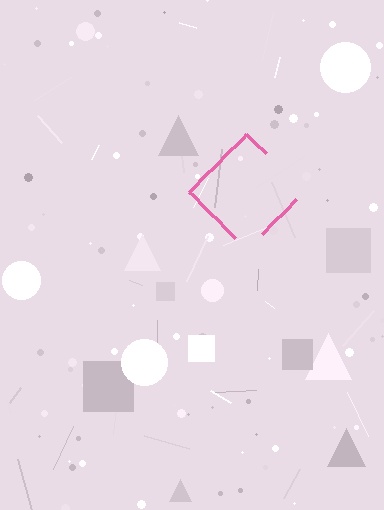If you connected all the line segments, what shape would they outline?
They would outline a diamond.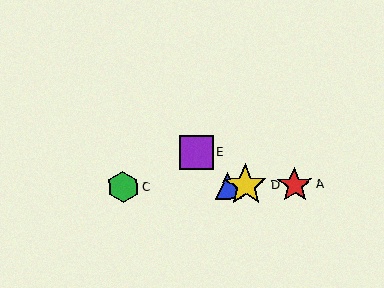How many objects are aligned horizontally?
4 objects (A, B, C, D) are aligned horizontally.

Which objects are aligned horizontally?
Objects A, B, C, D are aligned horizontally.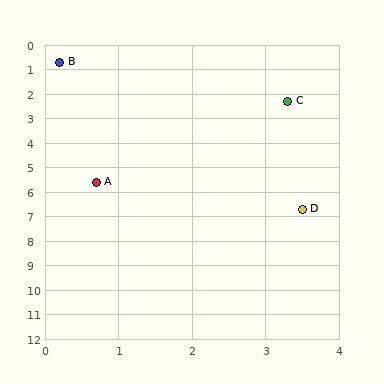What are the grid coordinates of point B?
Point B is at approximately (0.2, 0.7).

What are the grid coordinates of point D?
Point D is at approximately (3.5, 6.7).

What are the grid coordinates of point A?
Point A is at approximately (0.7, 5.6).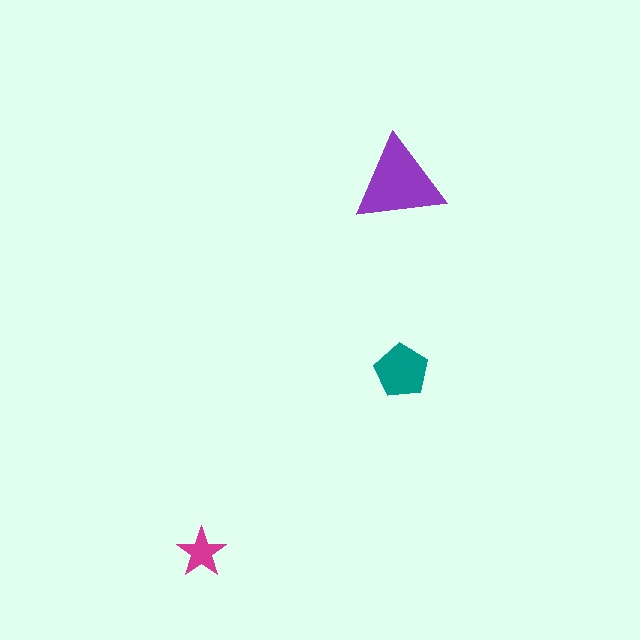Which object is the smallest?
The magenta star.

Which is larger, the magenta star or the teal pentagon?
The teal pentagon.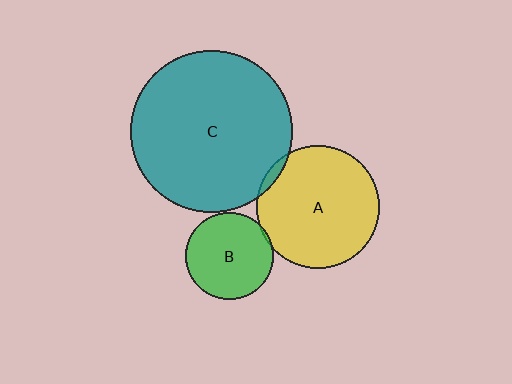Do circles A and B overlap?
Yes.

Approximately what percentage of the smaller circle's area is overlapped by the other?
Approximately 5%.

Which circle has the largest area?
Circle C (teal).